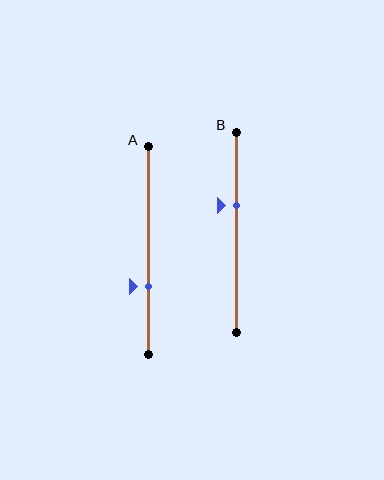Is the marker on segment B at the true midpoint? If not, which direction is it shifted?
No, the marker on segment B is shifted upward by about 14% of the segment length.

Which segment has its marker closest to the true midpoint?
Segment B has its marker closest to the true midpoint.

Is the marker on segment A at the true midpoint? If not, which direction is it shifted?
No, the marker on segment A is shifted downward by about 17% of the segment length.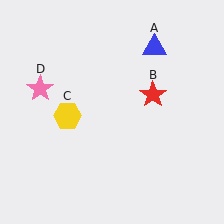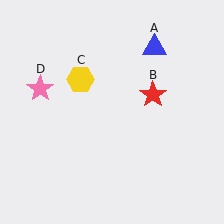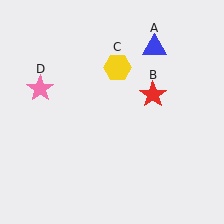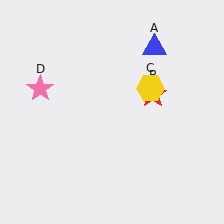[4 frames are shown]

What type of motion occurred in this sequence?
The yellow hexagon (object C) rotated clockwise around the center of the scene.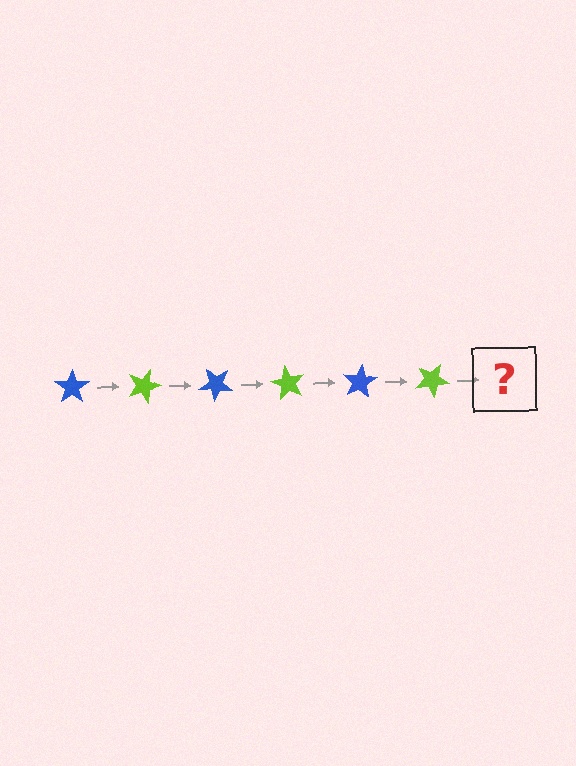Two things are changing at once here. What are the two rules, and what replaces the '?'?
The two rules are that it rotates 20 degrees each step and the color cycles through blue and lime. The '?' should be a blue star, rotated 120 degrees from the start.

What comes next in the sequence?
The next element should be a blue star, rotated 120 degrees from the start.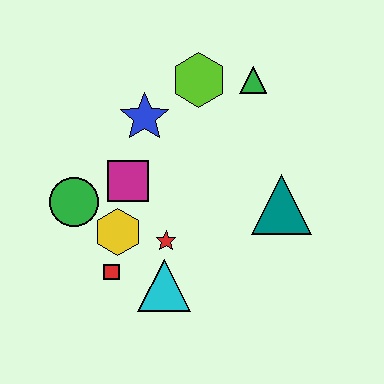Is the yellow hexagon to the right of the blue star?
No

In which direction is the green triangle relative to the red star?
The green triangle is above the red star.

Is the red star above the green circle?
No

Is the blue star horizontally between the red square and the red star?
Yes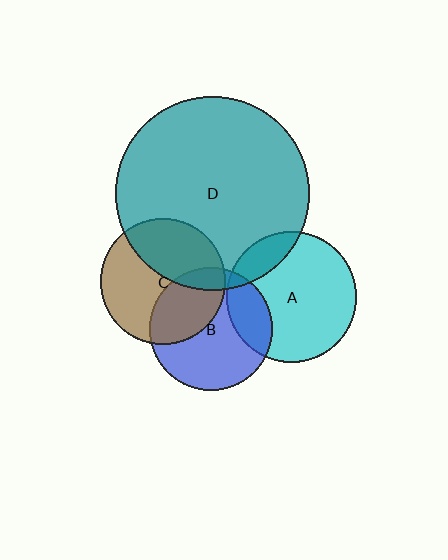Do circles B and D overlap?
Yes.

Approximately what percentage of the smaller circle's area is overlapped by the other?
Approximately 10%.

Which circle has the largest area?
Circle D (teal).